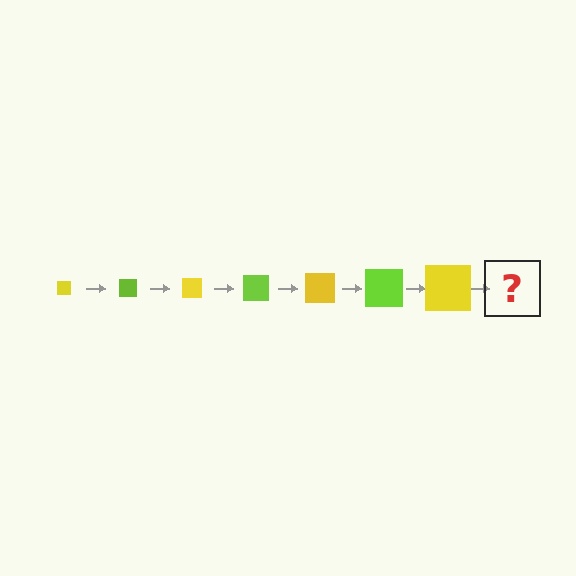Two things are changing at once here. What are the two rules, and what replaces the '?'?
The two rules are that the square grows larger each step and the color cycles through yellow and lime. The '?' should be a lime square, larger than the previous one.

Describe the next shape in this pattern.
It should be a lime square, larger than the previous one.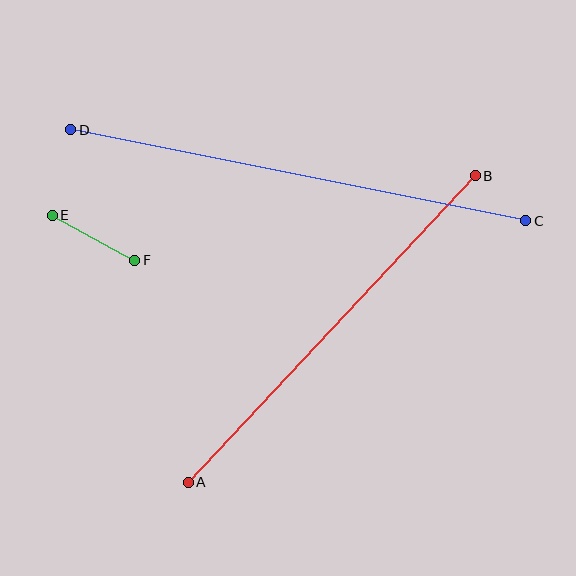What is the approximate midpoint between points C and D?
The midpoint is at approximately (298, 175) pixels.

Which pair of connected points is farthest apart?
Points C and D are farthest apart.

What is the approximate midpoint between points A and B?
The midpoint is at approximately (332, 329) pixels.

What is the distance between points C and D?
The distance is approximately 464 pixels.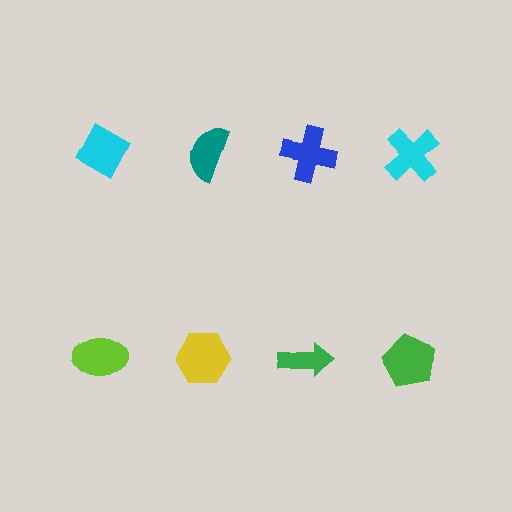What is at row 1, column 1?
A cyan diamond.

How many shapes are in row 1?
4 shapes.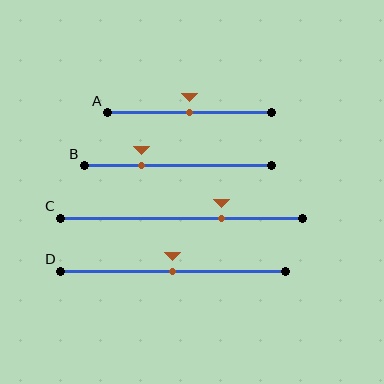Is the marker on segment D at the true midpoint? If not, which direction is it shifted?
Yes, the marker on segment D is at the true midpoint.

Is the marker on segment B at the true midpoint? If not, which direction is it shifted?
No, the marker on segment B is shifted to the left by about 19% of the segment length.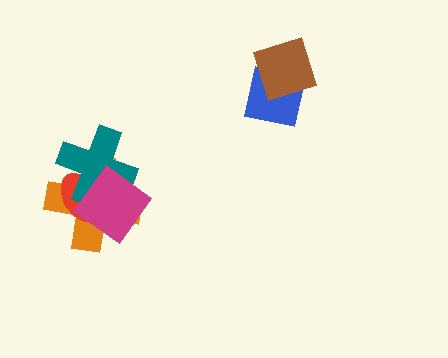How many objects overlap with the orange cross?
3 objects overlap with the orange cross.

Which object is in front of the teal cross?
The magenta diamond is in front of the teal cross.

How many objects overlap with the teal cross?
3 objects overlap with the teal cross.